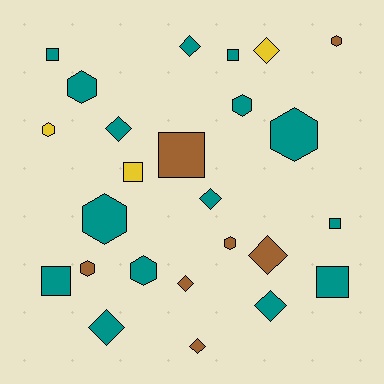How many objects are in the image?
There are 25 objects.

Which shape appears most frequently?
Diamond, with 9 objects.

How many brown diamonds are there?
There are 3 brown diamonds.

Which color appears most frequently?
Teal, with 15 objects.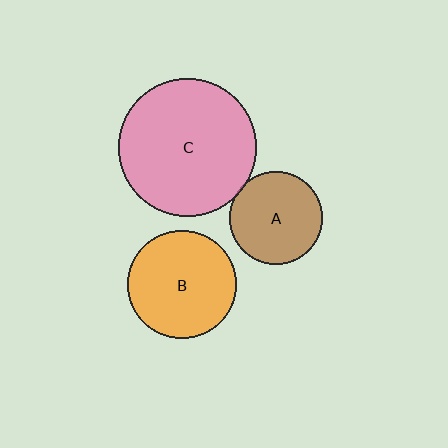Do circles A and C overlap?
Yes.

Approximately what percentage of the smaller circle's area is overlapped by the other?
Approximately 5%.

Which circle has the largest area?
Circle C (pink).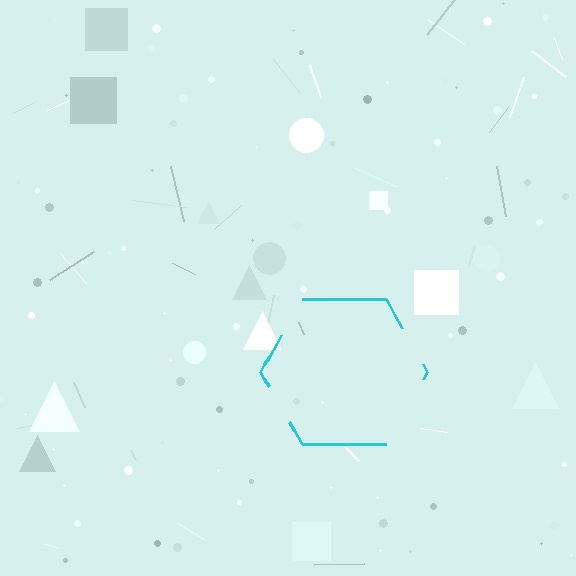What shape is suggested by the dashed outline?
The dashed outline suggests a hexagon.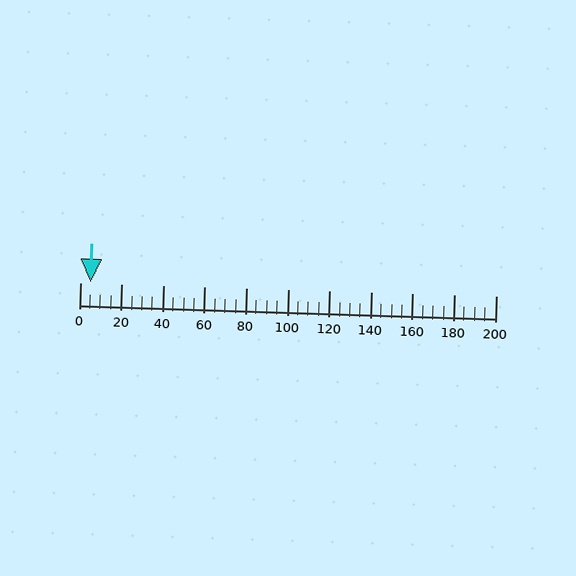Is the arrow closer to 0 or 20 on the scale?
The arrow is closer to 0.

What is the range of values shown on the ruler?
The ruler shows values from 0 to 200.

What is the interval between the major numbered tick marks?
The major tick marks are spaced 20 units apart.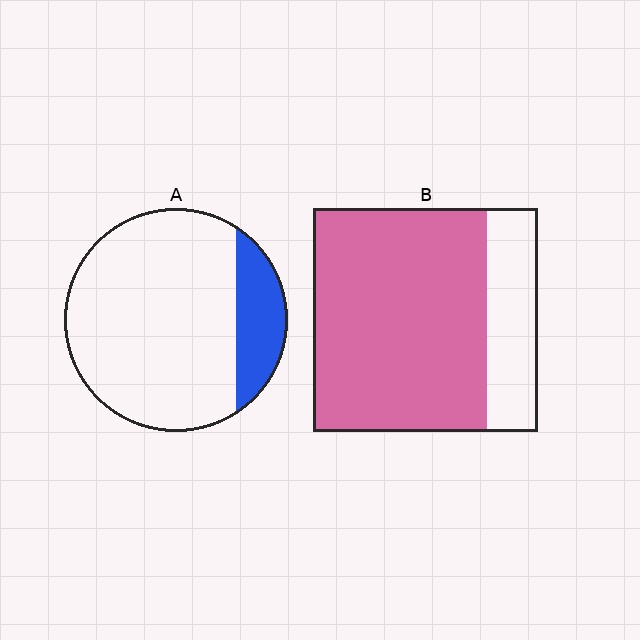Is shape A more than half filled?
No.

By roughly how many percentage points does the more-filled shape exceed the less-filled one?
By roughly 60 percentage points (B over A).